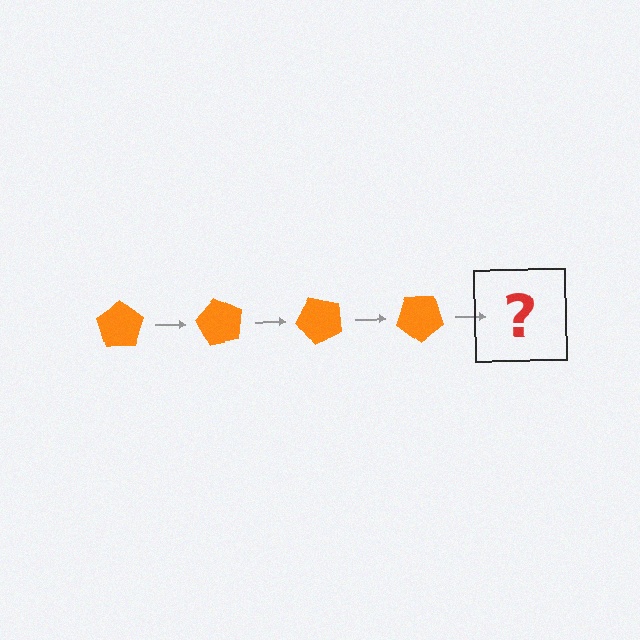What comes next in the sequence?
The next element should be an orange pentagon rotated 240 degrees.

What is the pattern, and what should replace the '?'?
The pattern is that the pentagon rotates 60 degrees each step. The '?' should be an orange pentagon rotated 240 degrees.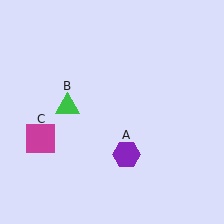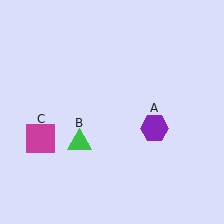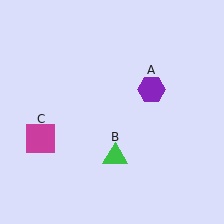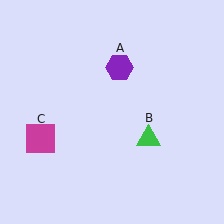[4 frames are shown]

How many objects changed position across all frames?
2 objects changed position: purple hexagon (object A), green triangle (object B).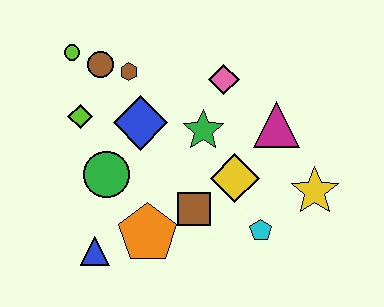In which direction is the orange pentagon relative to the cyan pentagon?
The orange pentagon is to the left of the cyan pentagon.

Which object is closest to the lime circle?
The brown circle is closest to the lime circle.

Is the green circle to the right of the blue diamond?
No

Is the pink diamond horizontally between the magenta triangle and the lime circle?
Yes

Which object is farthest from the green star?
The blue triangle is farthest from the green star.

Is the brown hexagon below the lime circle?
Yes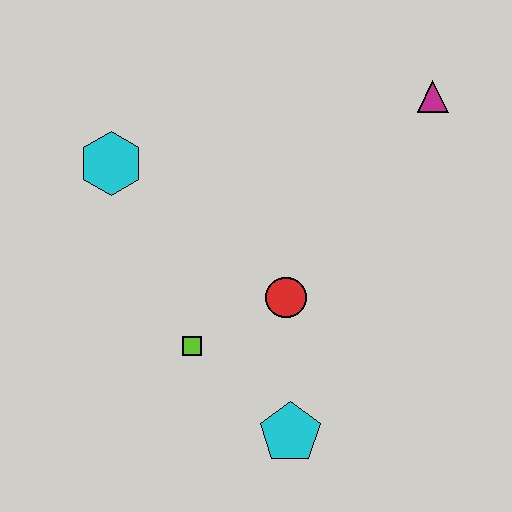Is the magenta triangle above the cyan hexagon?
Yes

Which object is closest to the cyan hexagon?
The lime square is closest to the cyan hexagon.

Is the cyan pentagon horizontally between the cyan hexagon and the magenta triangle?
Yes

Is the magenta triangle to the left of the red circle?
No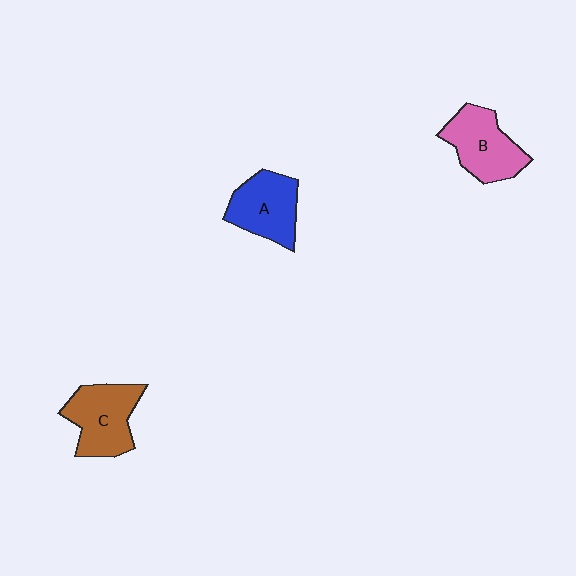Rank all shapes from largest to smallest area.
From largest to smallest: C (brown), B (pink), A (blue).